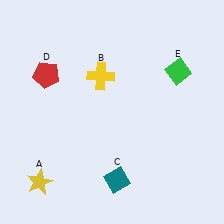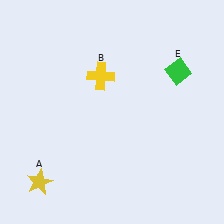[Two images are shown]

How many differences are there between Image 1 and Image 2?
There are 2 differences between the two images.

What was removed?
The teal diamond (C), the red pentagon (D) were removed in Image 2.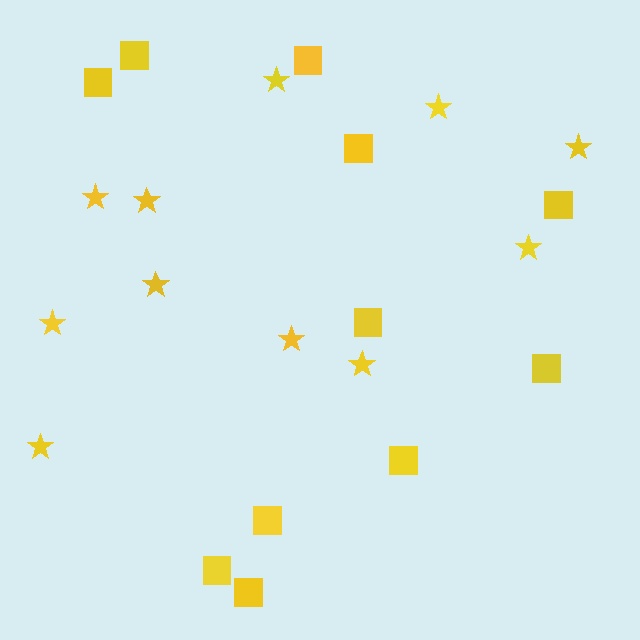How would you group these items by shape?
There are 2 groups: one group of stars (11) and one group of squares (11).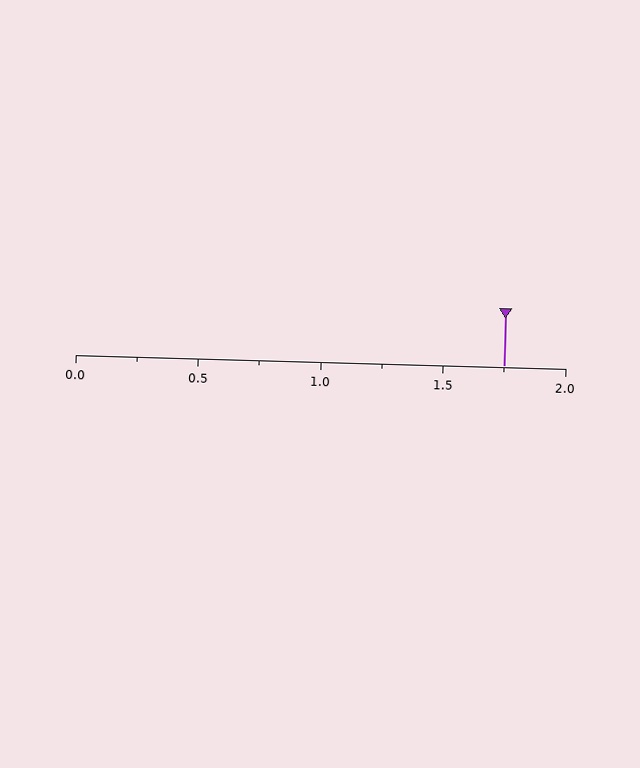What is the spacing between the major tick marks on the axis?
The major ticks are spaced 0.5 apart.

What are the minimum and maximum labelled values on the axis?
The axis runs from 0.0 to 2.0.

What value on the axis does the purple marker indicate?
The marker indicates approximately 1.75.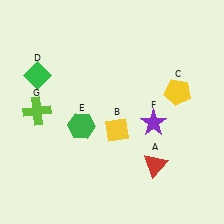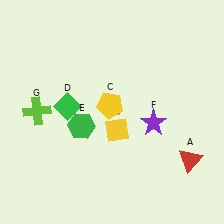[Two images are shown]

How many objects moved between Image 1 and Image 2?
3 objects moved between the two images.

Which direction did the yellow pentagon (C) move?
The yellow pentagon (C) moved left.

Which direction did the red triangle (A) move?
The red triangle (A) moved right.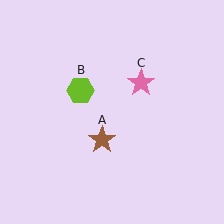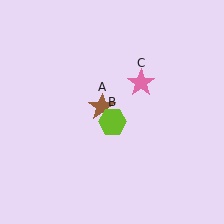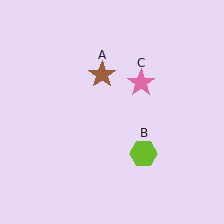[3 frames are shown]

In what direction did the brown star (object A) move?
The brown star (object A) moved up.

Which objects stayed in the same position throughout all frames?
Pink star (object C) remained stationary.